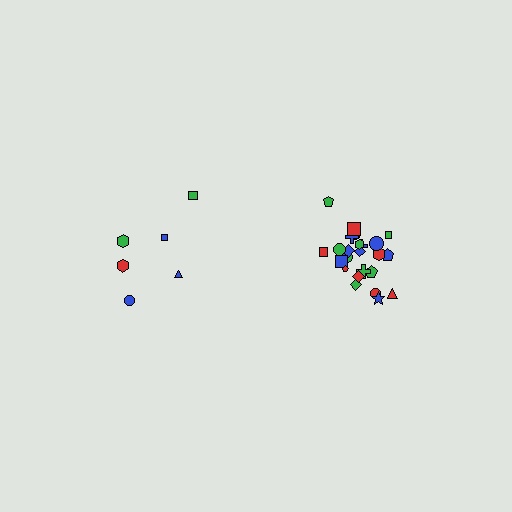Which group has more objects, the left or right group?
The right group.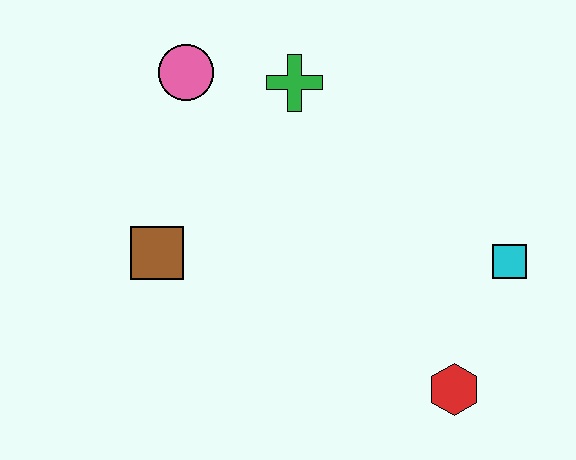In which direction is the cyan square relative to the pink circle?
The cyan square is to the right of the pink circle.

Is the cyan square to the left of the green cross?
No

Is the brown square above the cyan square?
Yes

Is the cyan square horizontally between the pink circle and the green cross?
No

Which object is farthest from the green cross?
The red hexagon is farthest from the green cross.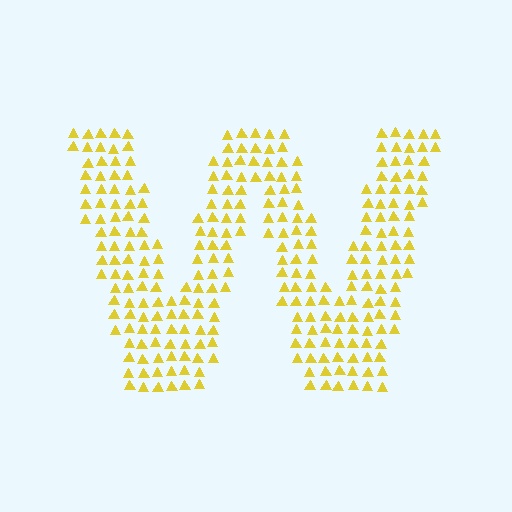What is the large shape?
The large shape is the letter W.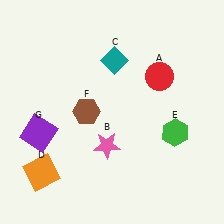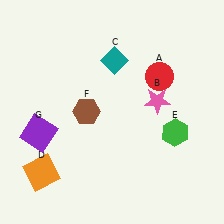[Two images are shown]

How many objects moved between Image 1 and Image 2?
1 object moved between the two images.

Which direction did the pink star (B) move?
The pink star (B) moved right.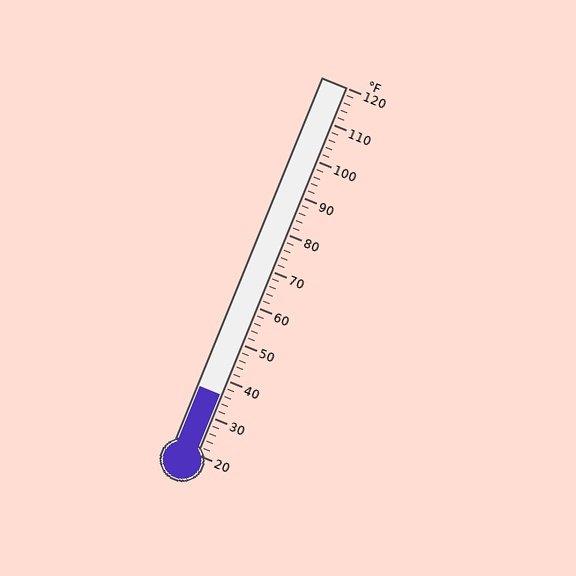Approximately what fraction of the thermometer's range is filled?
The thermometer is filled to approximately 15% of its range.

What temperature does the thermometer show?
The thermometer shows approximately 36°F.